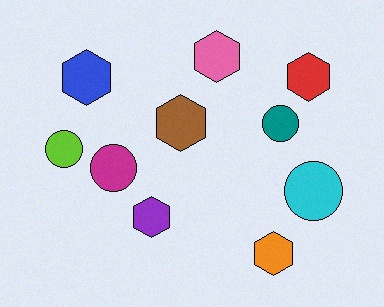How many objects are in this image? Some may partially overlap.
There are 10 objects.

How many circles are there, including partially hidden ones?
There are 4 circles.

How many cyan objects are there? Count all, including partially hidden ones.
There is 1 cyan object.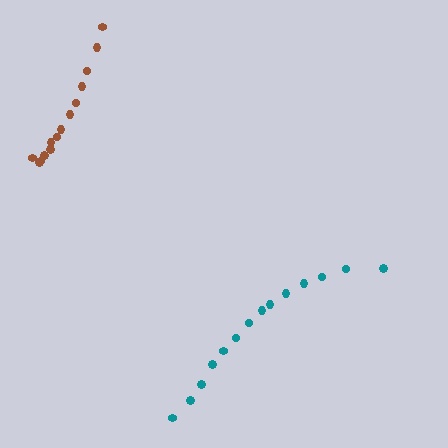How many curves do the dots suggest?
There are 2 distinct paths.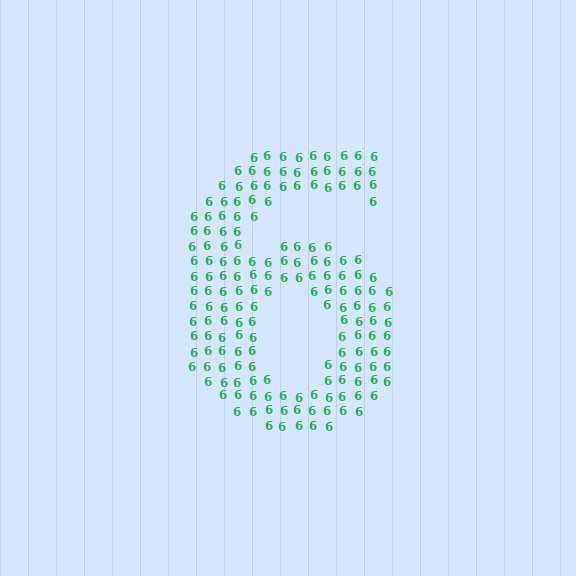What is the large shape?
The large shape is the digit 6.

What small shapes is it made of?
It is made of small digit 6's.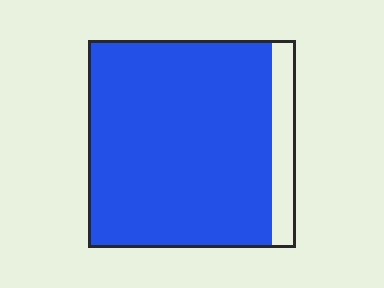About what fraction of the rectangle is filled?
About seven eighths (7/8).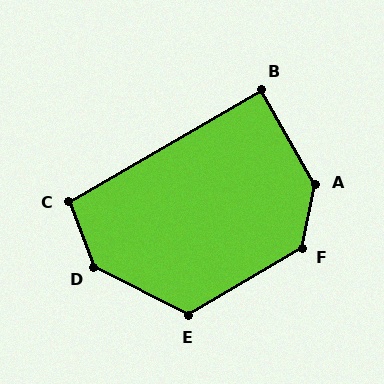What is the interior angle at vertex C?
Approximately 99 degrees (obtuse).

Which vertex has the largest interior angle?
A, at approximately 139 degrees.